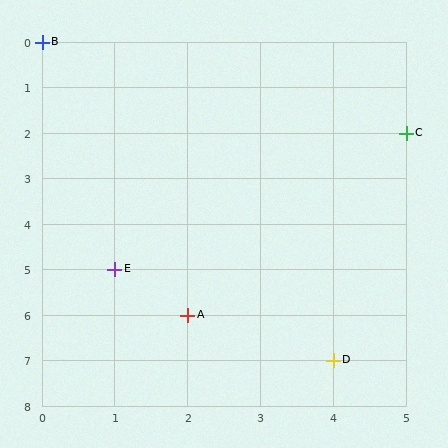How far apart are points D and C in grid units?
Points D and C are 1 column and 5 rows apart (about 5.1 grid units diagonally).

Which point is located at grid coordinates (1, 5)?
Point E is at (1, 5).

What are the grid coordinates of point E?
Point E is at grid coordinates (1, 5).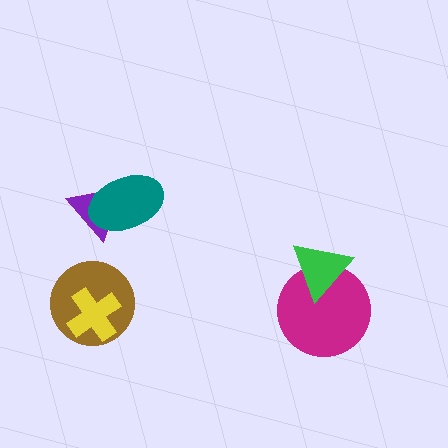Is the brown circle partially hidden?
Yes, it is partially covered by another shape.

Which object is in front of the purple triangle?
The teal ellipse is in front of the purple triangle.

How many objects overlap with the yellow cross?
1 object overlaps with the yellow cross.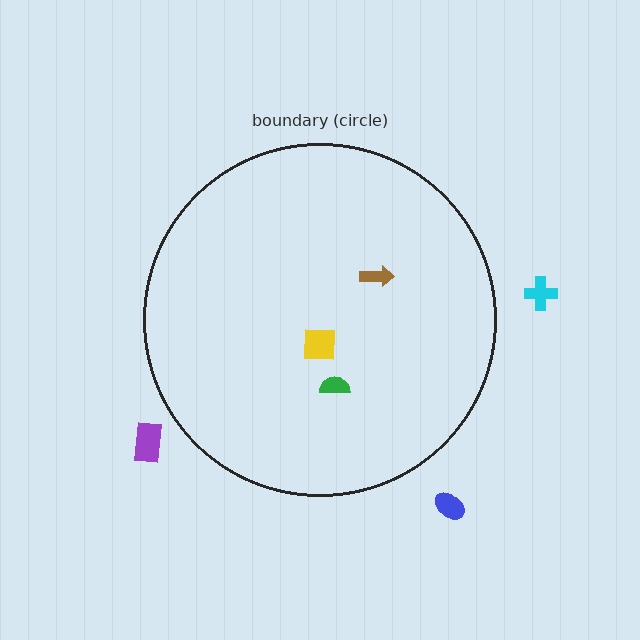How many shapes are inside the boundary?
3 inside, 3 outside.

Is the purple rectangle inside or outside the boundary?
Outside.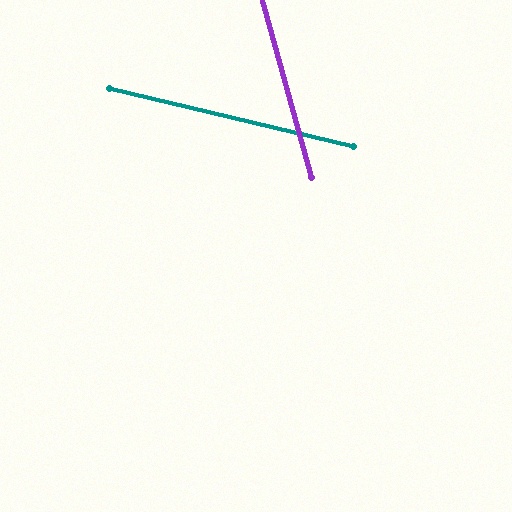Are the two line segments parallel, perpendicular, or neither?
Neither parallel nor perpendicular — they differ by about 61°.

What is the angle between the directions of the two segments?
Approximately 61 degrees.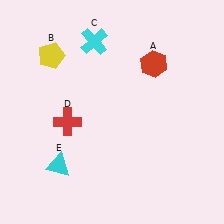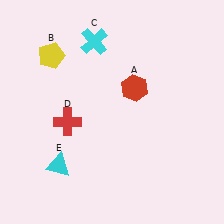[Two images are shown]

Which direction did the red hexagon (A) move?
The red hexagon (A) moved down.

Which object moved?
The red hexagon (A) moved down.